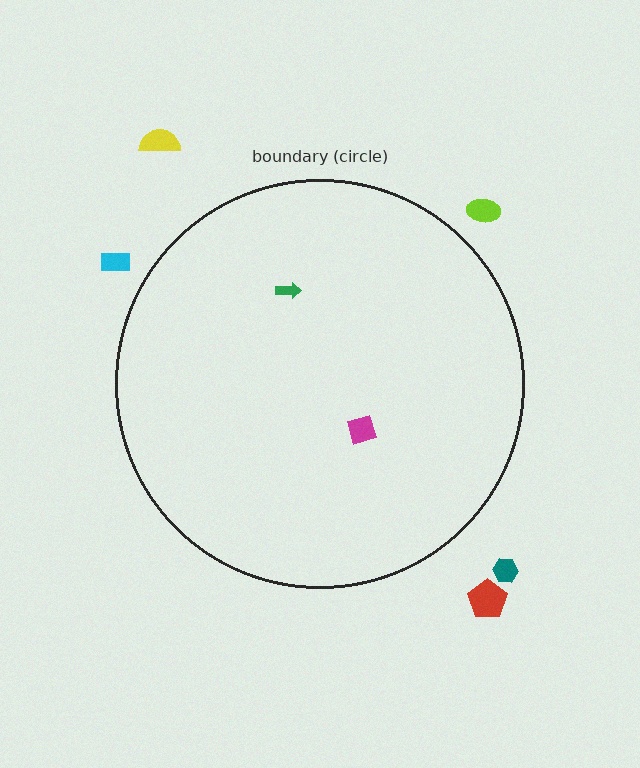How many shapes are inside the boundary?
2 inside, 5 outside.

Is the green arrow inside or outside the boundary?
Inside.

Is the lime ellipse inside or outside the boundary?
Outside.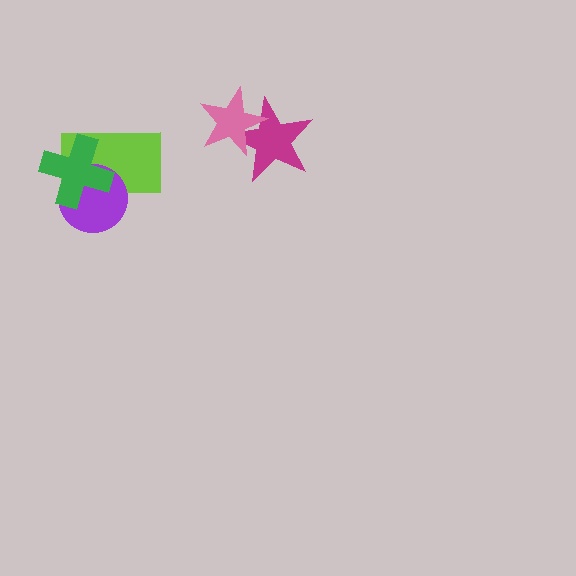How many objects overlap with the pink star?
1 object overlaps with the pink star.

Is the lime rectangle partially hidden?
Yes, it is partially covered by another shape.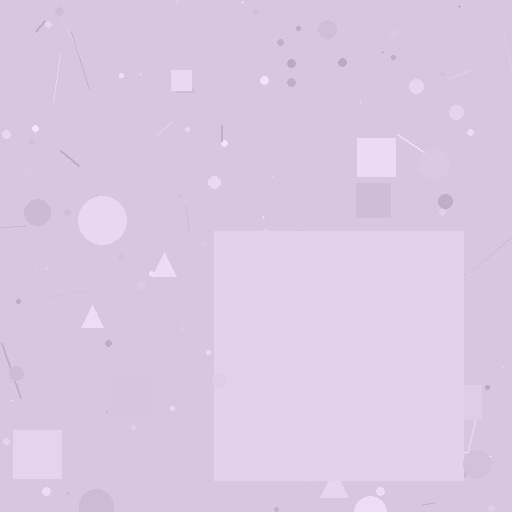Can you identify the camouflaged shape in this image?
The camouflaged shape is a square.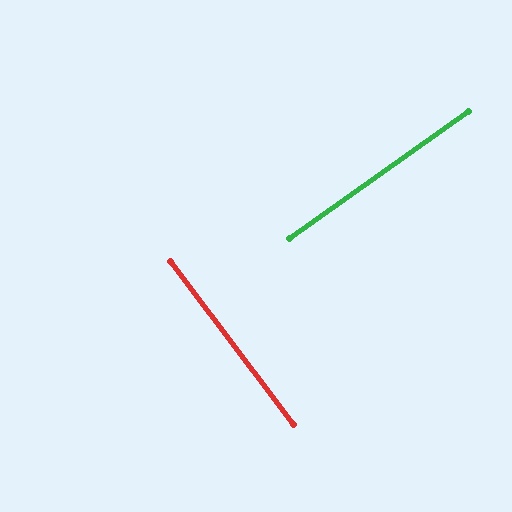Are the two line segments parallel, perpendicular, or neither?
Perpendicular — they meet at approximately 88°.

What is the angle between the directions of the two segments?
Approximately 88 degrees.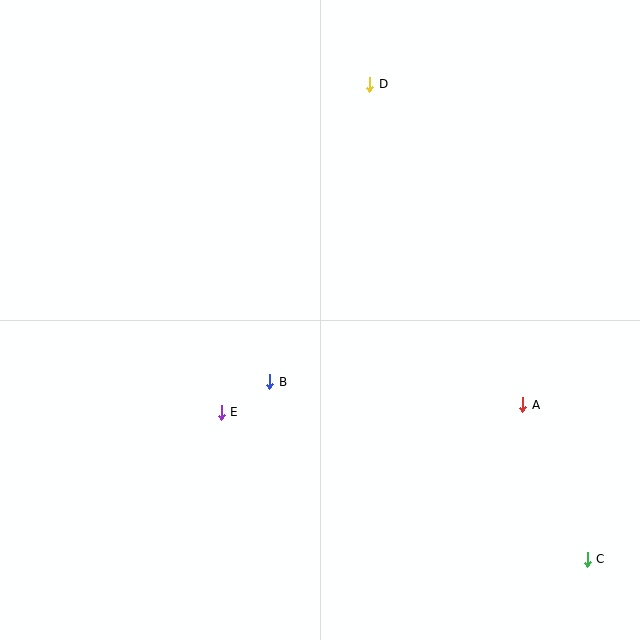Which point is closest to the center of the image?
Point B at (270, 382) is closest to the center.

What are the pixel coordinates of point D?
Point D is at (370, 84).